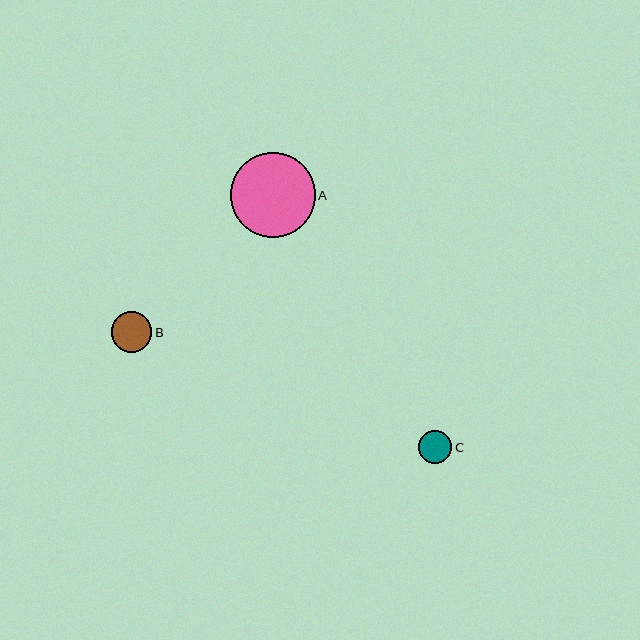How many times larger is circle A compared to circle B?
Circle A is approximately 2.1 times the size of circle B.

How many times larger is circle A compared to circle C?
Circle A is approximately 2.5 times the size of circle C.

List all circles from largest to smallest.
From largest to smallest: A, B, C.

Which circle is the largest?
Circle A is the largest with a size of approximately 85 pixels.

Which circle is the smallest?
Circle C is the smallest with a size of approximately 33 pixels.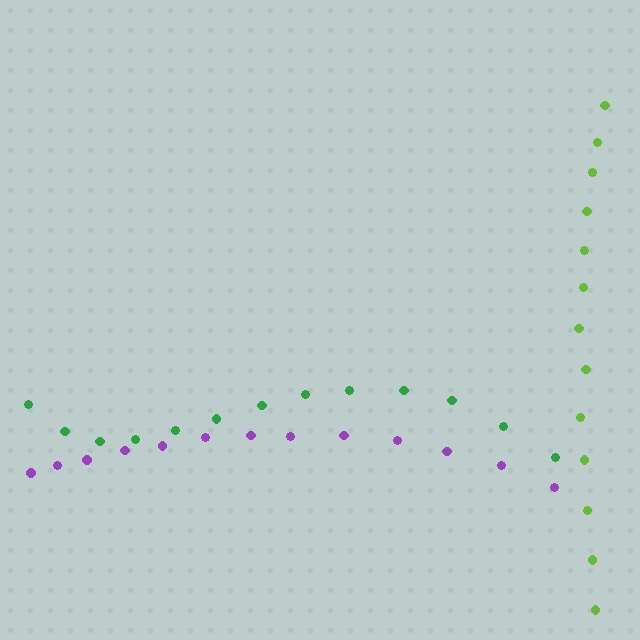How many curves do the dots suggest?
There are 3 distinct paths.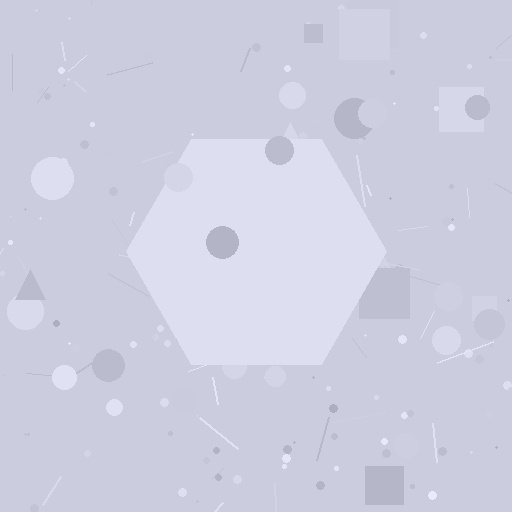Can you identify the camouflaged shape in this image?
The camouflaged shape is a hexagon.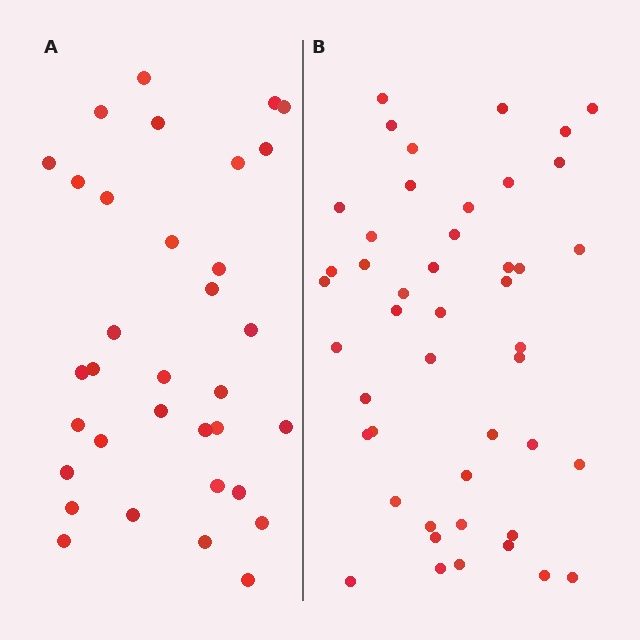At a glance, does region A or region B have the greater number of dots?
Region B (the right region) has more dots.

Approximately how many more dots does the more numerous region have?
Region B has roughly 12 or so more dots than region A.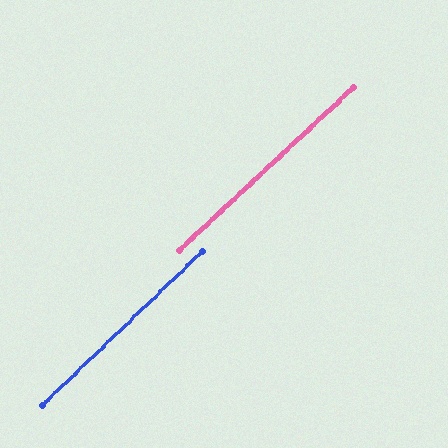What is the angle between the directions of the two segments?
Approximately 1 degree.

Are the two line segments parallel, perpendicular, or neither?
Parallel — their directions differ by only 0.8°.